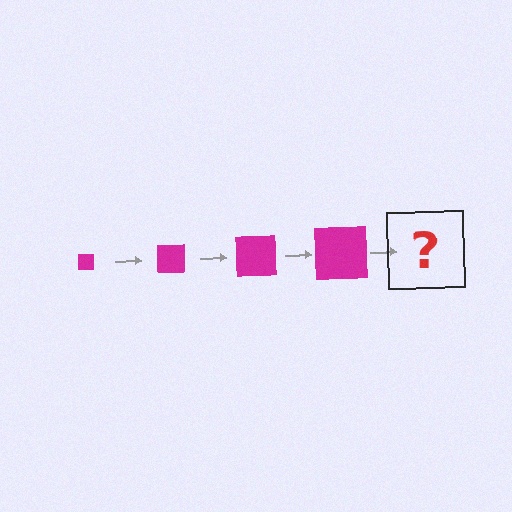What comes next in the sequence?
The next element should be a magenta square, larger than the previous one.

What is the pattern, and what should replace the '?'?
The pattern is that the square gets progressively larger each step. The '?' should be a magenta square, larger than the previous one.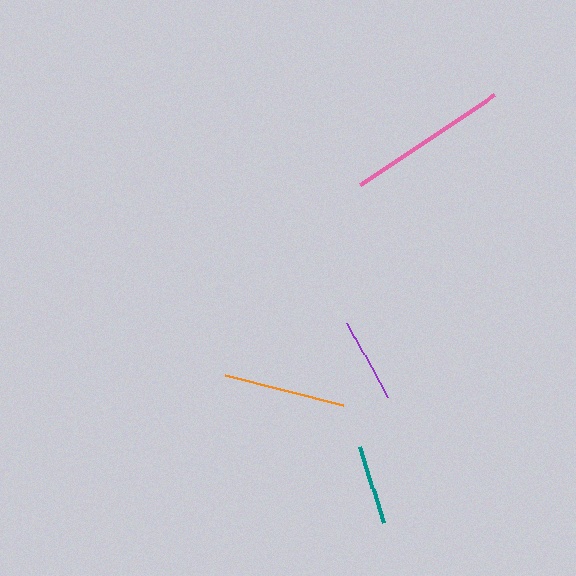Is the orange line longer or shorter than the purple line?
The orange line is longer than the purple line.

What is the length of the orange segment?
The orange segment is approximately 121 pixels long.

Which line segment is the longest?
The pink line is the longest at approximately 161 pixels.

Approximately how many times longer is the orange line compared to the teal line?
The orange line is approximately 1.5 times the length of the teal line.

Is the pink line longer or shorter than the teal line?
The pink line is longer than the teal line.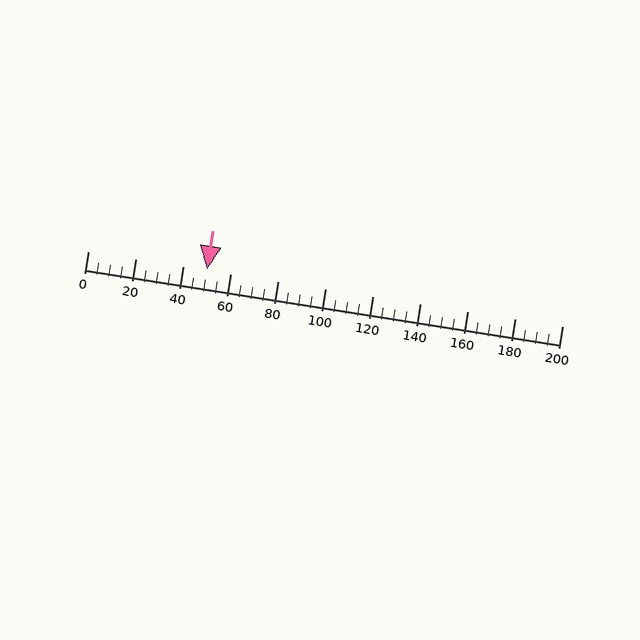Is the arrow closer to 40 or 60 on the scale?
The arrow is closer to 60.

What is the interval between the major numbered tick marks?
The major tick marks are spaced 20 units apart.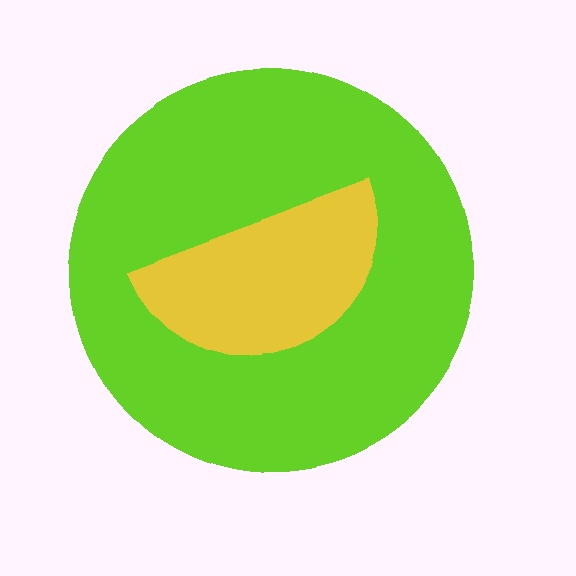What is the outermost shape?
The lime circle.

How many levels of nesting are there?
2.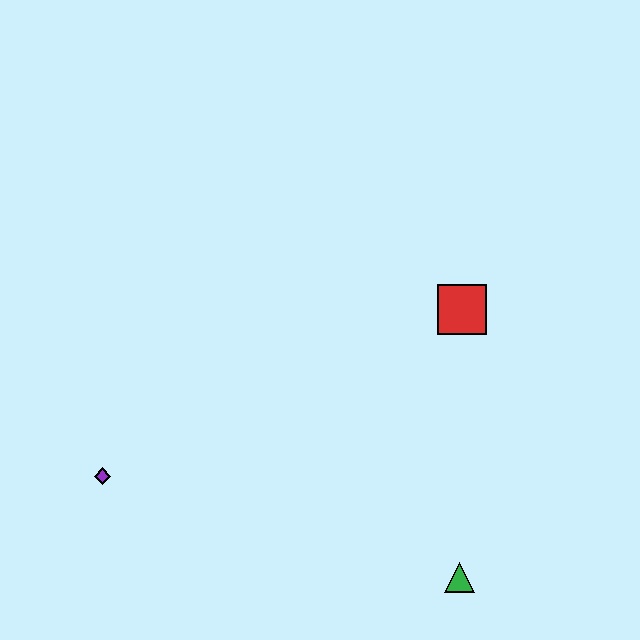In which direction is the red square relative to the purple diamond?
The red square is to the right of the purple diamond.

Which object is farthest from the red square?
The purple diamond is farthest from the red square.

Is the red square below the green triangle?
No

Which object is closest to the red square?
The green triangle is closest to the red square.